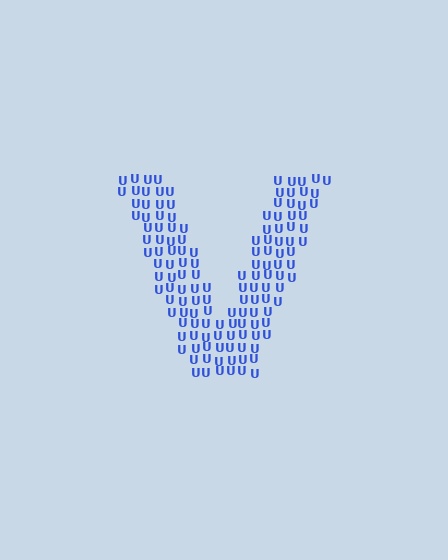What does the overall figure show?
The overall figure shows the letter V.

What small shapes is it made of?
It is made of small letter U's.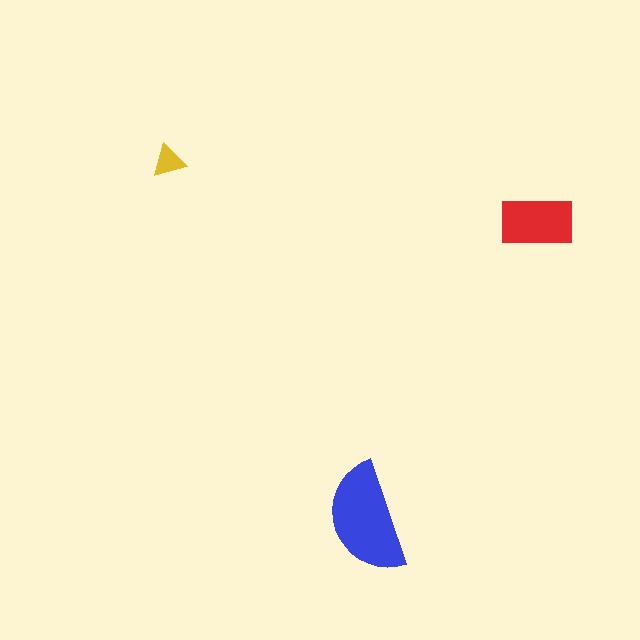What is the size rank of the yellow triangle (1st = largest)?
3rd.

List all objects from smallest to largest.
The yellow triangle, the red rectangle, the blue semicircle.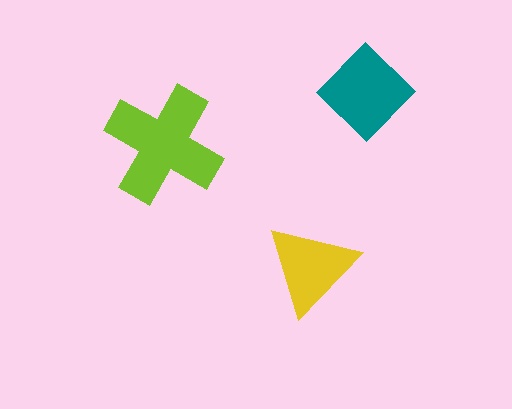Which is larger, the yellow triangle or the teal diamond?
The teal diamond.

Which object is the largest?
The lime cross.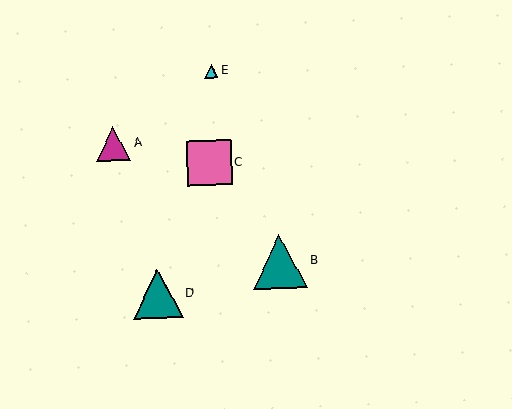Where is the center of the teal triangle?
The center of the teal triangle is at (280, 262).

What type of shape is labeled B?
Shape B is a teal triangle.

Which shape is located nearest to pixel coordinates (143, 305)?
The teal triangle (labeled D) at (158, 294) is nearest to that location.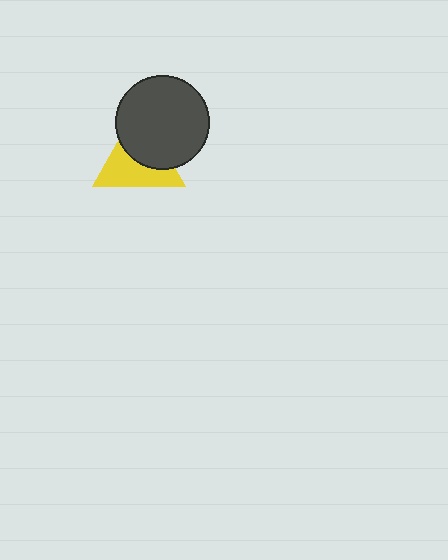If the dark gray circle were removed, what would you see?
You would see the complete yellow triangle.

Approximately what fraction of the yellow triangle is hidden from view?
Roughly 46% of the yellow triangle is hidden behind the dark gray circle.